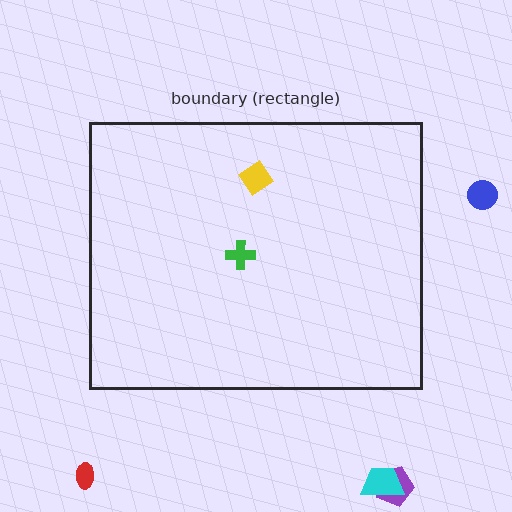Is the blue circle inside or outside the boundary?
Outside.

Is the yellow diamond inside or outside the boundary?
Inside.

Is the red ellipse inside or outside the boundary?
Outside.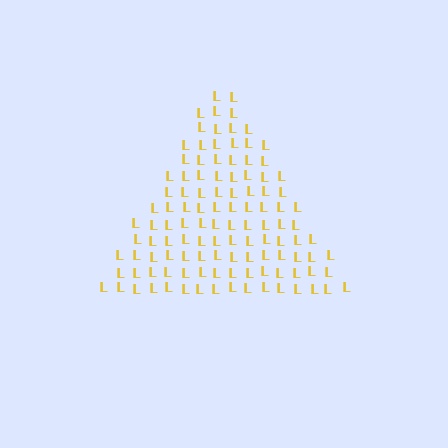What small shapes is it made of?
It is made of small letter L's.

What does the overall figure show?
The overall figure shows a triangle.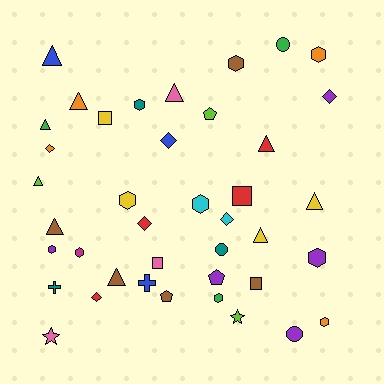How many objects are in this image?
There are 40 objects.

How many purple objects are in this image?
There are 5 purple objects.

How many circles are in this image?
There are 3 circles.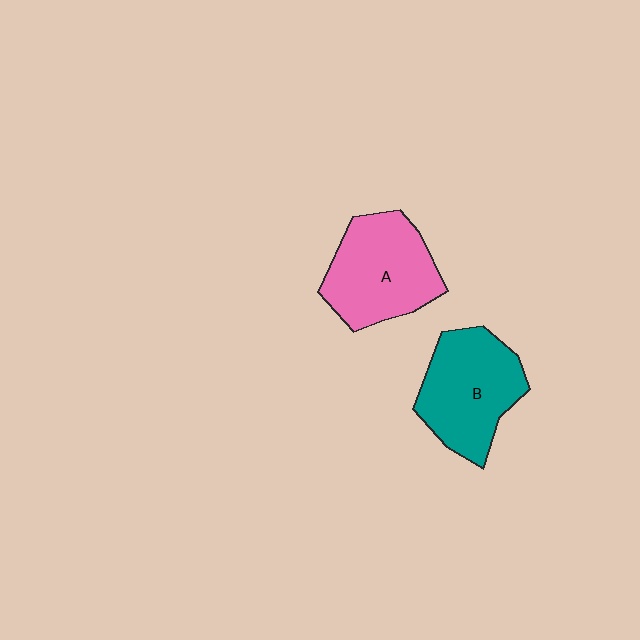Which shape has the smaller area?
Shape A (pink).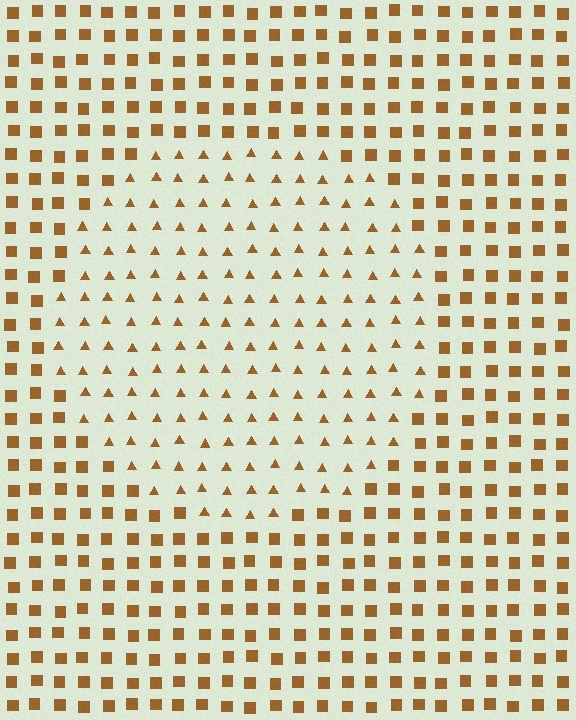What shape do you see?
I see a circle.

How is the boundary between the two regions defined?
The boundary is defined by a change in element shape: triangles inside vs. squares outside. All elements share the same color and spacing.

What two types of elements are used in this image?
The image uses triangles inside the circle region and squares outside it.